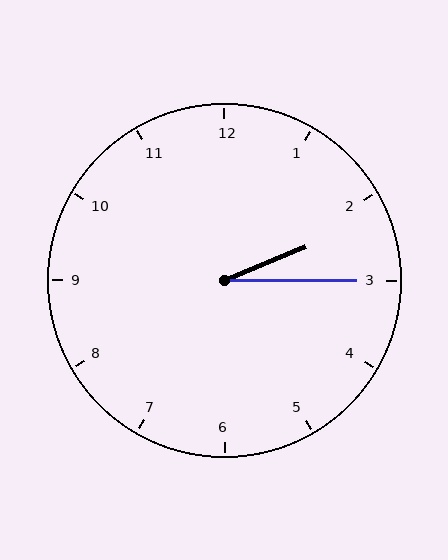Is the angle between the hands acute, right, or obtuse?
It is acute.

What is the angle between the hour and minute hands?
Approximately 22 degrees.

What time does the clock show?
2:15.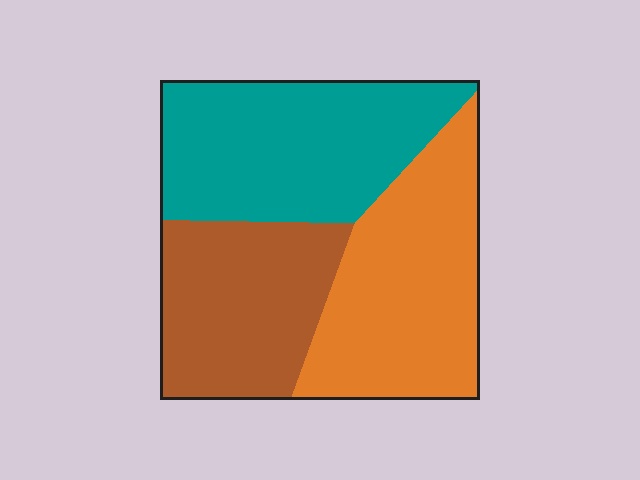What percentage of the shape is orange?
Orange covers roughly 35% of the shape.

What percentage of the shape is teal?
Teal takes up between a third and a half of the shape.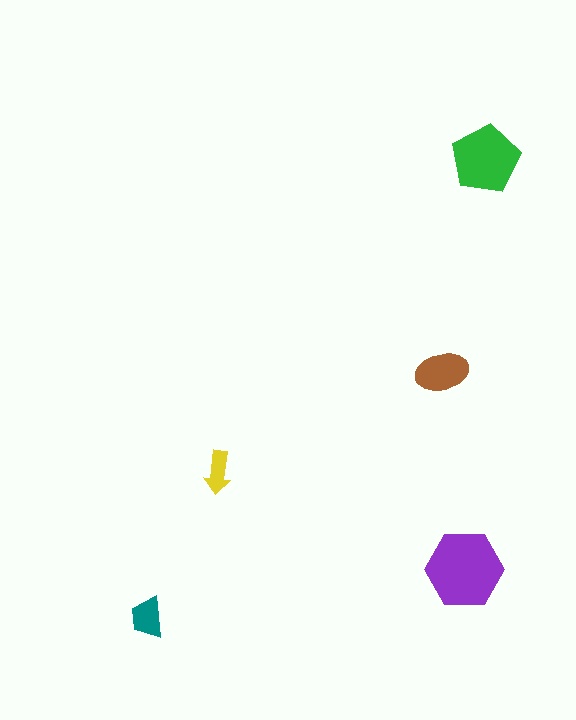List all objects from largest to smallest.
The purple hexagon, the green pentagon, the brown ellipse, the teal trapezoid, the yellow arrow.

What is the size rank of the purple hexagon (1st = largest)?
1st.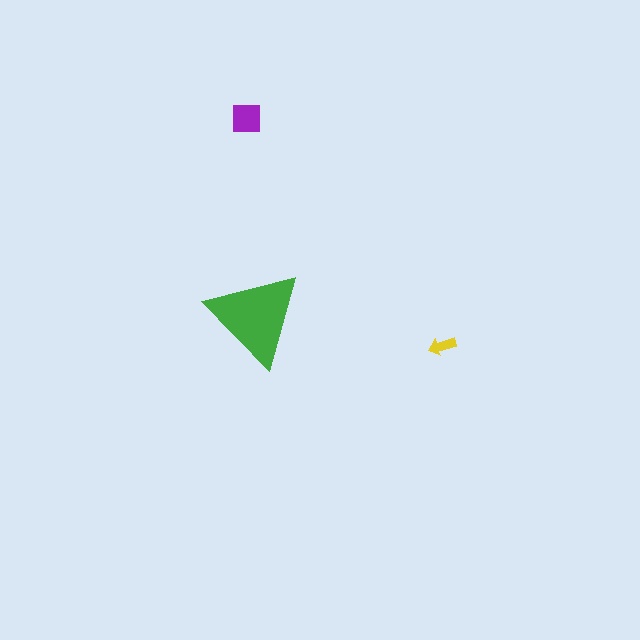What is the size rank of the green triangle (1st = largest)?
1st.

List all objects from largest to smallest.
The green triangle, the purple square, the yellow arrow.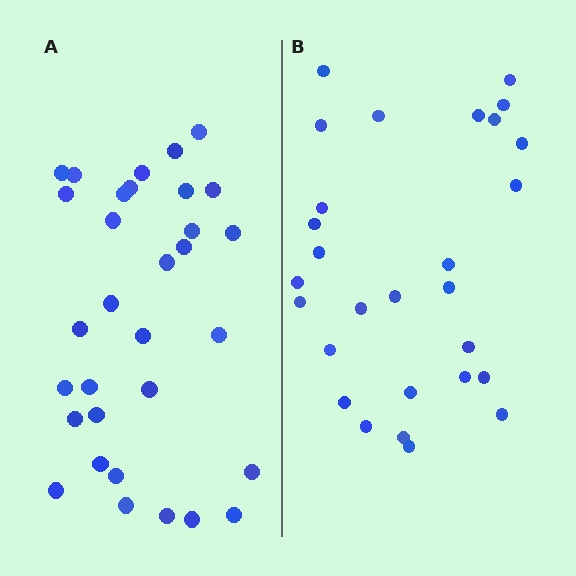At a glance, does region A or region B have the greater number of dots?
Region A (the left region) has more dots.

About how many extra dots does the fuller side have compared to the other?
Region A has about 4 more dots than region B.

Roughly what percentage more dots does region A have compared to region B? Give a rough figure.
About 15% more.